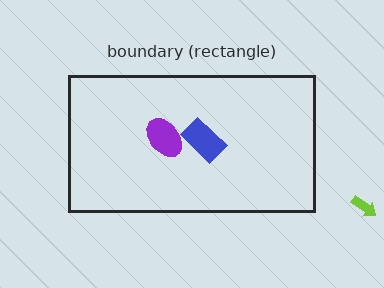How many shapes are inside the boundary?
2 inside, 1 outside.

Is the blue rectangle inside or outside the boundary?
Inside.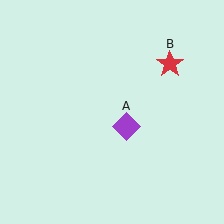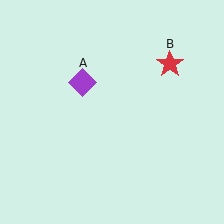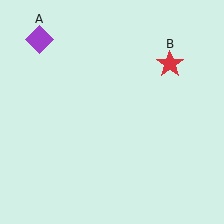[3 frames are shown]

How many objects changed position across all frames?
1 object changed position: purple diamond (object A).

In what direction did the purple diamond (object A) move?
The purple diamond (object A) moved up and to the left.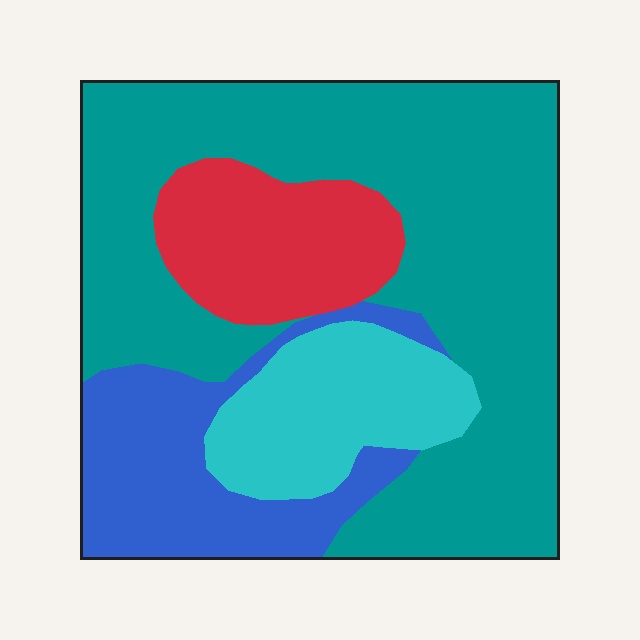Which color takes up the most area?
Teal, at roughly 55%.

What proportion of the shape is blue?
Blue takes up less than a quarter of the shape.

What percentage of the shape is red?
Red covers 14% of the shape.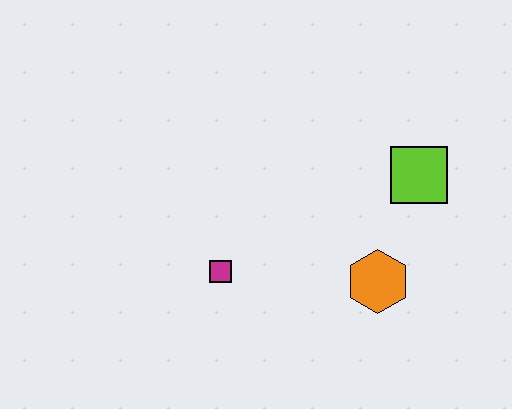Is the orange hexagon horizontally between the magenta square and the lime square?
Yes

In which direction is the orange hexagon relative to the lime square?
The orange hexagon is below the lime square.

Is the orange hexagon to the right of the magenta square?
Yes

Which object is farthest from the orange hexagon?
The magenta square is farthest from the orange hexagon.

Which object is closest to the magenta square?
The orange hexagon is closest to the magenta square.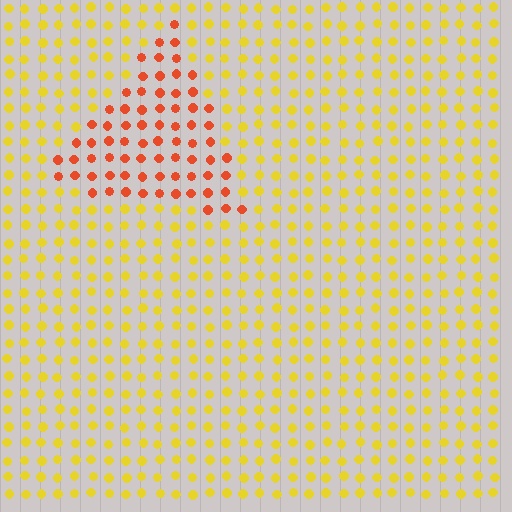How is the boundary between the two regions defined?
The boundary is defined purely by a slight shift in hue (about 44 degrees). Spacing, size, and orientation are identical on both sides.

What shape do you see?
I see a triangle.